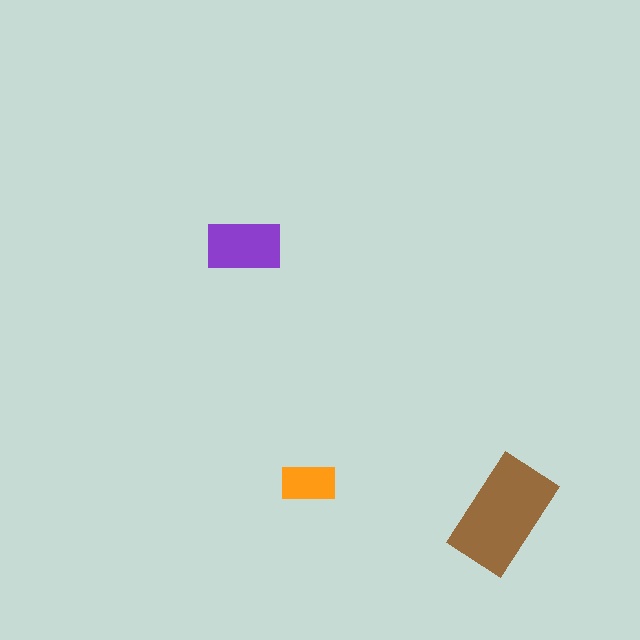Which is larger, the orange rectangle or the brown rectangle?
The brown one.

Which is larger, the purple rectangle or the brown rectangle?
The brown one.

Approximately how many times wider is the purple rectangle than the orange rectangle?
About 1.5 times wider.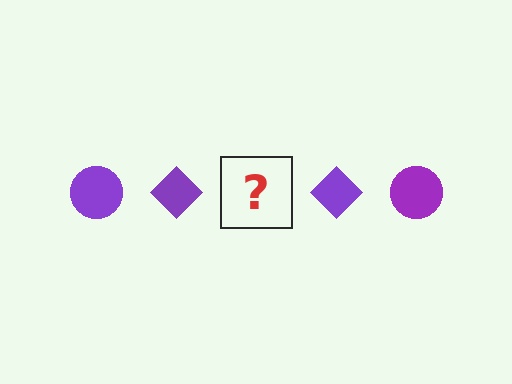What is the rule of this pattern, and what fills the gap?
The rule is that the pattern cycles through circle, diamond shapes in purple. The gap should be filled with a purple circle.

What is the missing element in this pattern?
The missing element is a purple circle.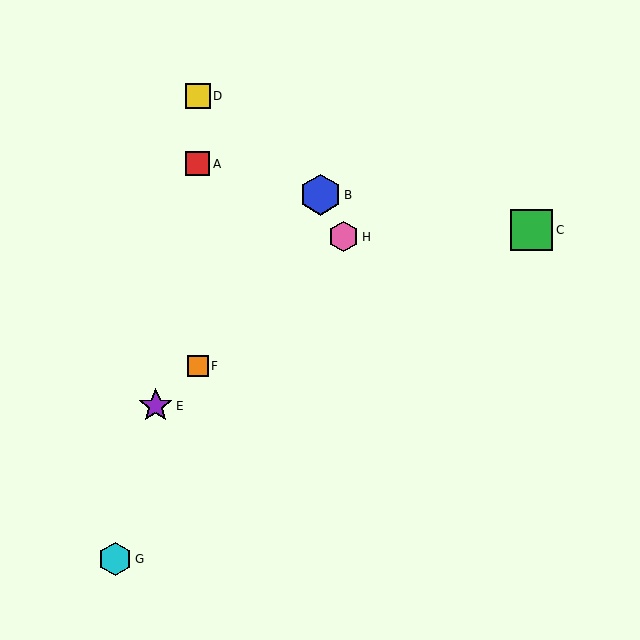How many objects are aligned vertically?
3 objects (A, D, F) are aligned vertically.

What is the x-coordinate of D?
Object D is at x≈198.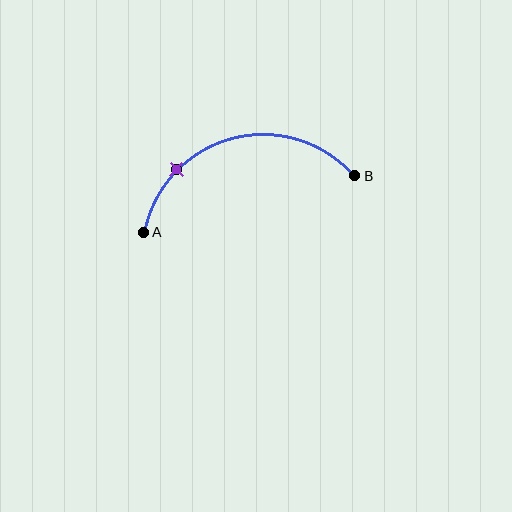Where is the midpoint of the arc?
The arc midpoint is the point on the curve farthest from the straight line joining A and B. It sits above that line.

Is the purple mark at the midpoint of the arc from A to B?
No. The purple mark lies on the arc but is closer to endpoint A. The arc midpoint would be at the point on the curve equidistant along the arc from both A and B.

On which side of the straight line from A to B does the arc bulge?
The arc bulges above the straight line connecting A and B.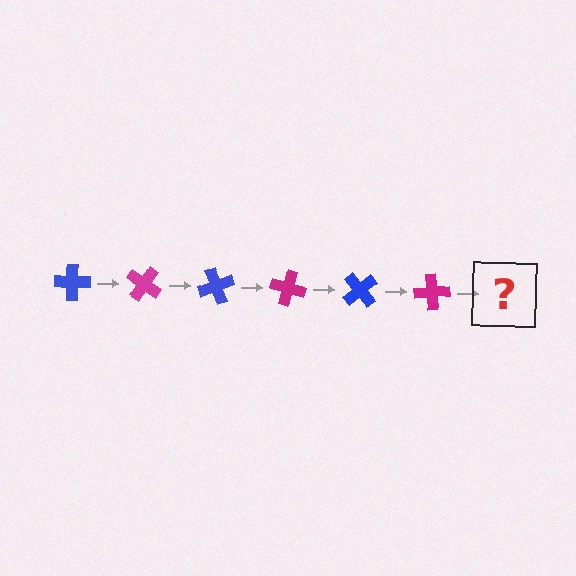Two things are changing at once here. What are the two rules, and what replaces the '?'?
The two rules are that it rotates 35 degrees each step and the color cycles through blue and magenta. The '?' should be a blue cross, rotated 210 degrees from the start.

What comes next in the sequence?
The next element should be a blue cross, rotated 210 degrees from the start.